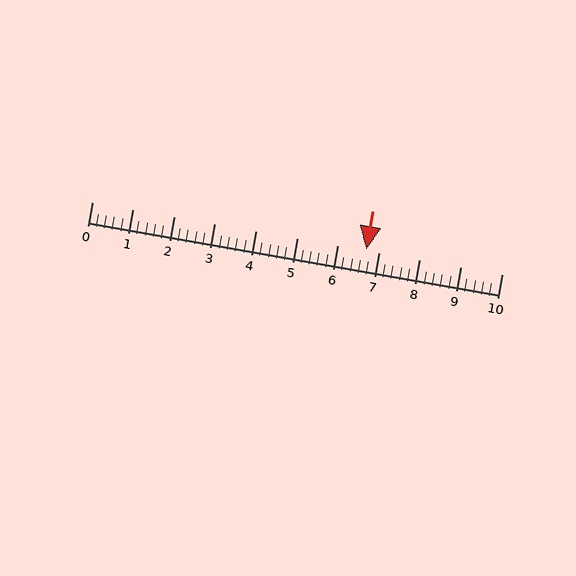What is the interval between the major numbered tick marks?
The major tick marks are spaced 1 units apart.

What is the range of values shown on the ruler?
The ruler shows values from 0 to 10.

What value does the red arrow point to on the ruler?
The red arrow points to approximately 6.7.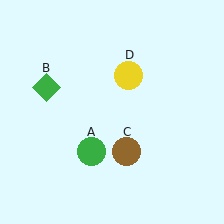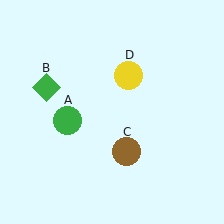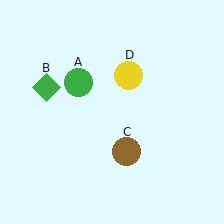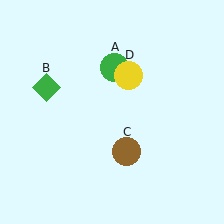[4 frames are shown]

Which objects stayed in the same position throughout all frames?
Green diamond (object B) and brown circle (object C) and yellow circle (object D) remained stationary.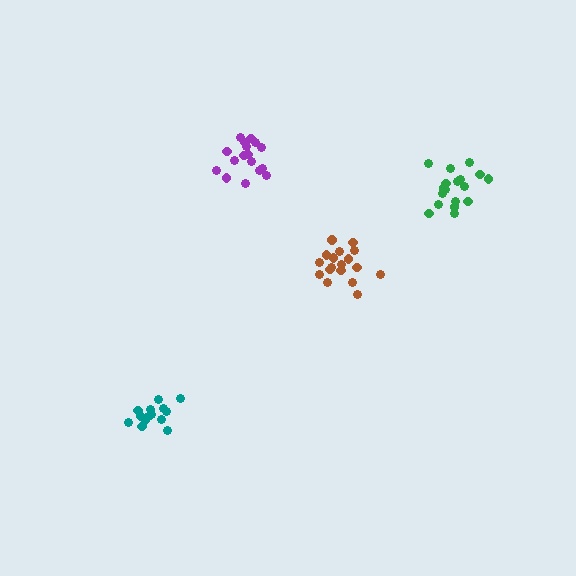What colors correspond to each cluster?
The clusters are colored: green, teal, brown, purple.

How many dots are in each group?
Group 1: 18 dots, Group 2: 14 dots, Group 3: 18 dots, Group 4: 17 dots (67 total).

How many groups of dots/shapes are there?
There are 4 groups.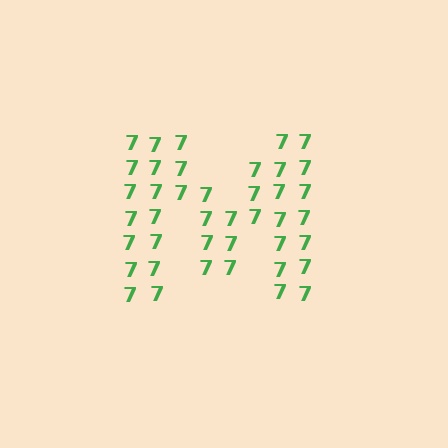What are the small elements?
The small elements are digit 7's.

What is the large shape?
The large shape is the letter M.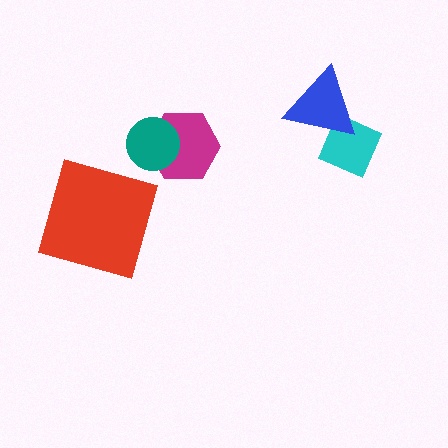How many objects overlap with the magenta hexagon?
1 object overlaps with the magenta hexagon.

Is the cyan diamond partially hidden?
Yes, it is partially covered by another shape.